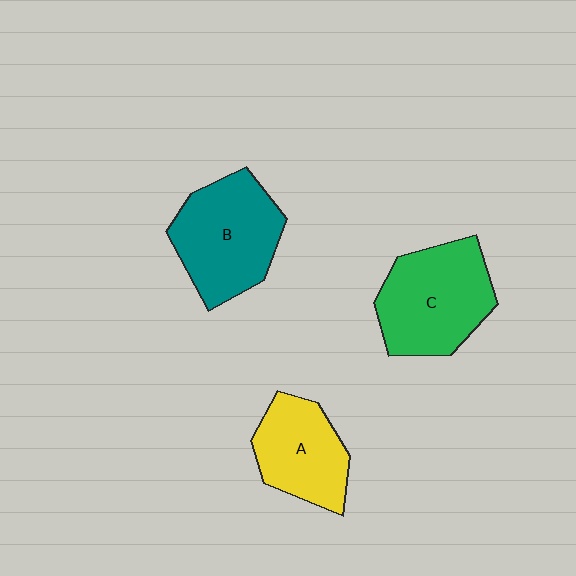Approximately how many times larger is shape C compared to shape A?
Approximately 1.3 times.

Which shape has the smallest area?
Shape A (yellow).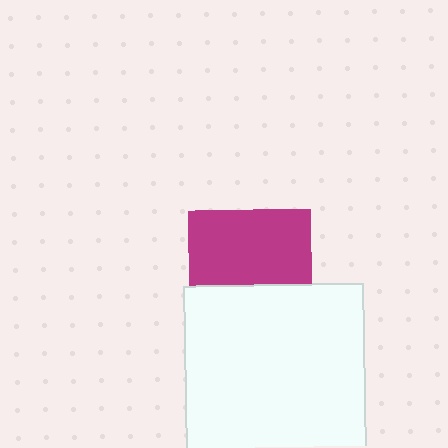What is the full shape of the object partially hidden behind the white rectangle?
The partially hidden object is a magenta square.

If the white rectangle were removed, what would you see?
You would see the complete magenta square.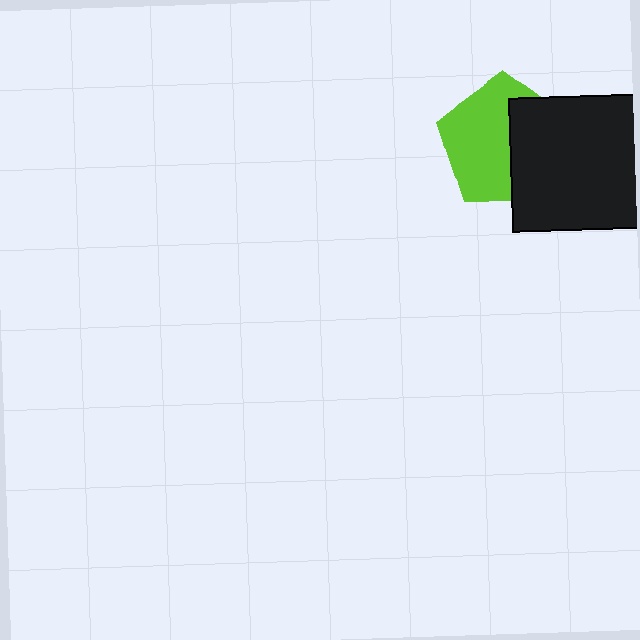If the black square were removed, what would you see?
You would see the complete lime pentagon.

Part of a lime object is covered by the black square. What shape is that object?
It is a pentagon.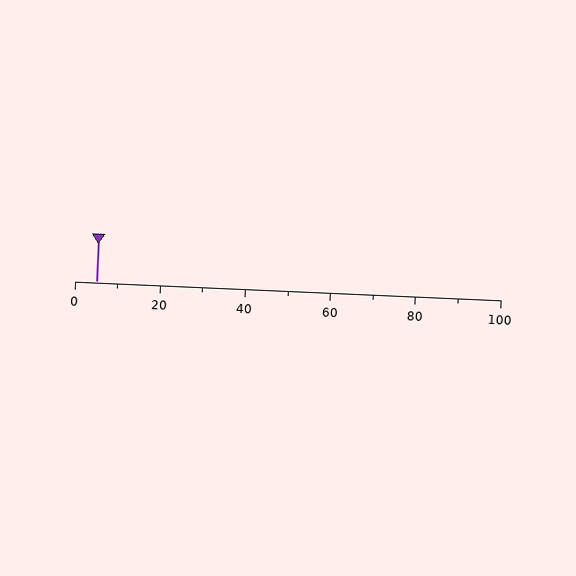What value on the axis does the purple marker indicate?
The marker indicates approximately 5.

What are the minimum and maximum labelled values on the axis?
The axis runs from 0 to 100.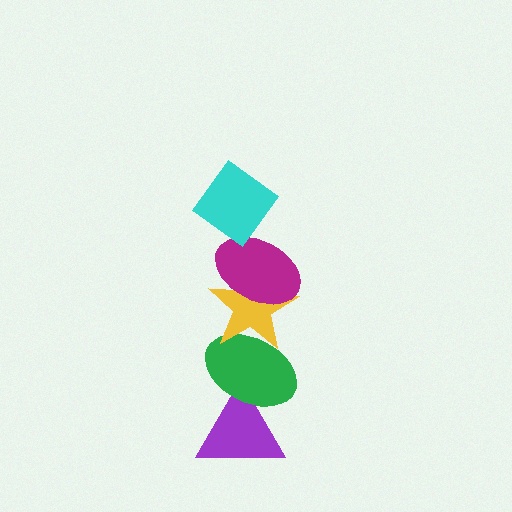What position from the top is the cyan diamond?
The cyan diamond is 1st from the top.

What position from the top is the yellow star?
The yellow star is 3rd from the top.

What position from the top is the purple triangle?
The purple triangle is 5th from the top.